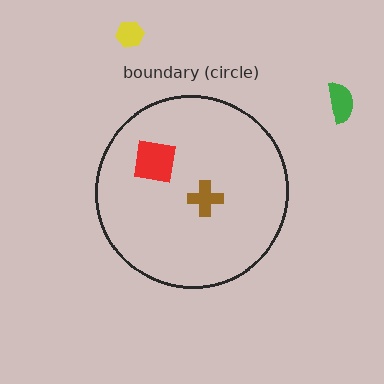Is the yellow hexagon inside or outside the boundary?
Outside.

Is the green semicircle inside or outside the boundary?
Outside.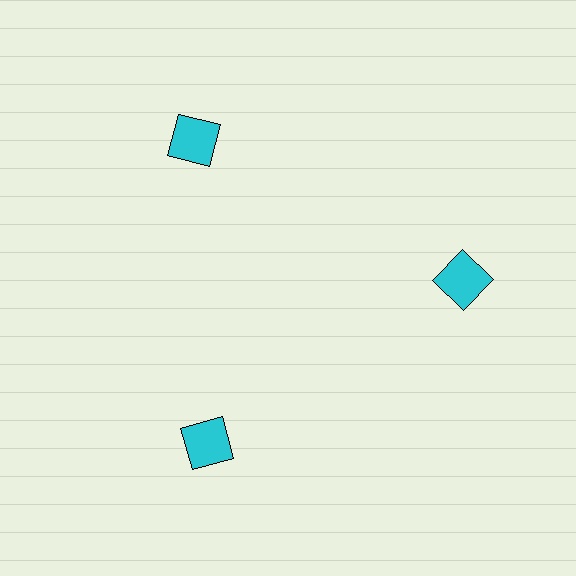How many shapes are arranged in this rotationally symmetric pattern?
There are 3 shapes, arranged in 3 groups of 1.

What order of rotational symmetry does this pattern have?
This pattern has 3-fold rotational symmetry.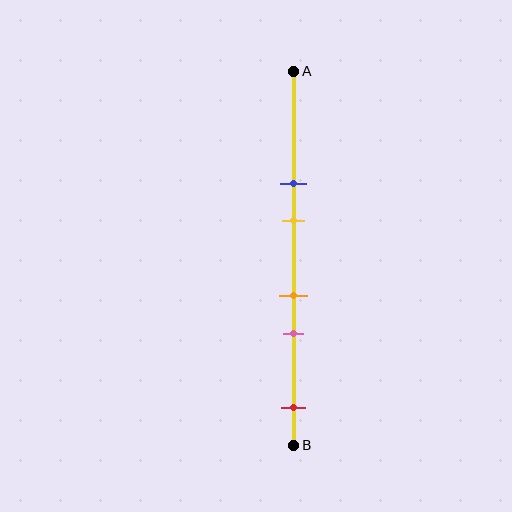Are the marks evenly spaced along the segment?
No, the marks are not evenly spaced.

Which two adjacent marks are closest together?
The orange and pink marks are the closest adjacent pair.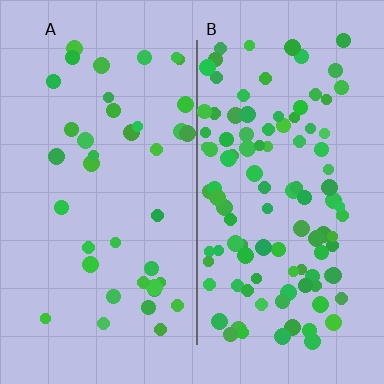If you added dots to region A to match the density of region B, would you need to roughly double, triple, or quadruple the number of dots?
Approximately triple.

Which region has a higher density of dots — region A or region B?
B (the right).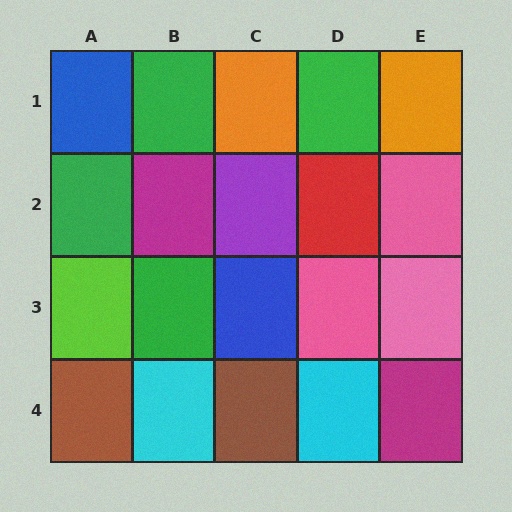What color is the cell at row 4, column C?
Brown.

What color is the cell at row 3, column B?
Green.